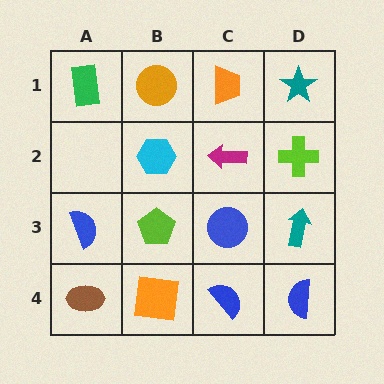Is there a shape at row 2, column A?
No, that cell is empty.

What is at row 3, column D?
A teal arrow.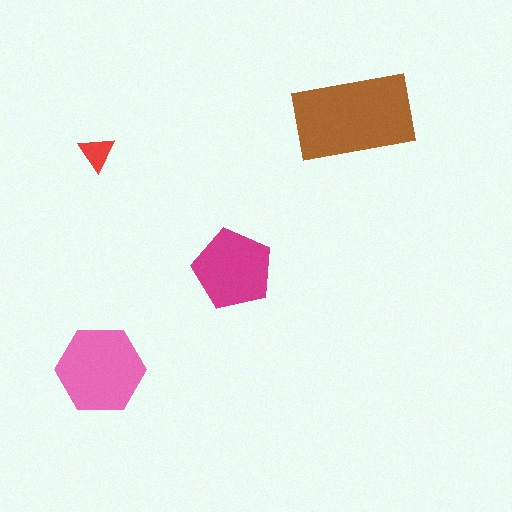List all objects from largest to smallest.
The brown rectangle, the pink hexagon, the magenta pentagon, the red triangle.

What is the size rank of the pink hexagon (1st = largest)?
2nd.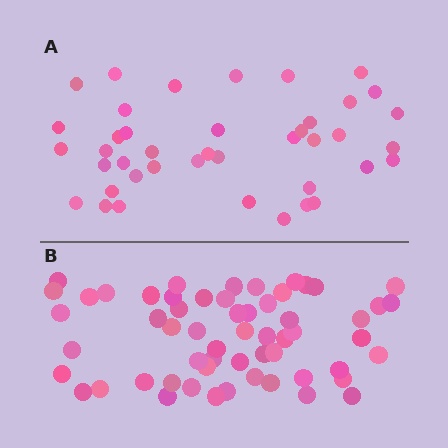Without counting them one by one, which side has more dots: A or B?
Region B (the bottom region) has more dots.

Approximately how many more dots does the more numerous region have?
Region B has approximately 15 more dots than region A.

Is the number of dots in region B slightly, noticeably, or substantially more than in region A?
Region B has noticeably more, but not dramatically so. The ratio is roughly 1.4 to 1.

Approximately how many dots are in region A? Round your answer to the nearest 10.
About 40 dots. (The exact count is 41, which rounds to 40.)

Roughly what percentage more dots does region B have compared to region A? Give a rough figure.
About 40% more.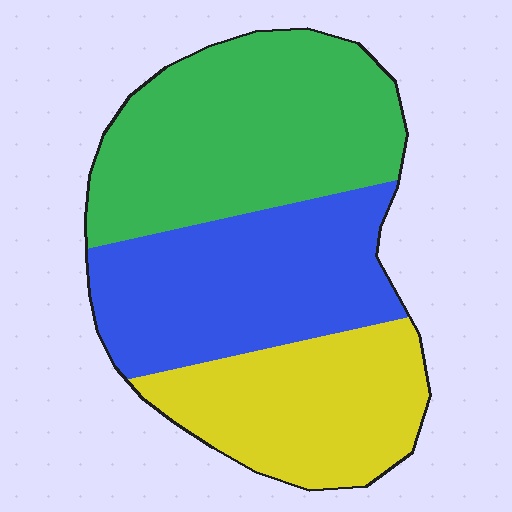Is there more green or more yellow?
Green.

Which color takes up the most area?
Green, at roughly 40%.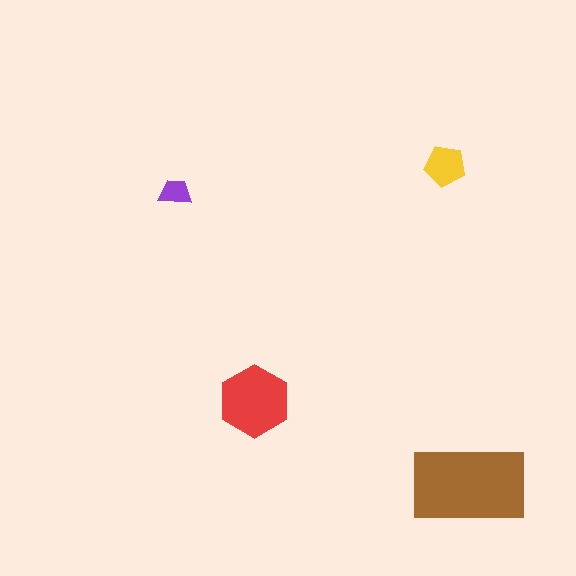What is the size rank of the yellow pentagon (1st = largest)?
3rd.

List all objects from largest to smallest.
The brown rectangle, the red hexagon, the yellow pentagon, the purple trapezoid.